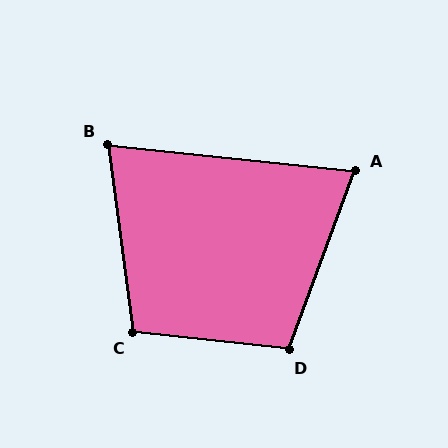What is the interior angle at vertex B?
Approximately 76 degrees (acute).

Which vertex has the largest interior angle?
C, at approximately 104 degrees.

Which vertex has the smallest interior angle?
A, at approximately 76 degrees.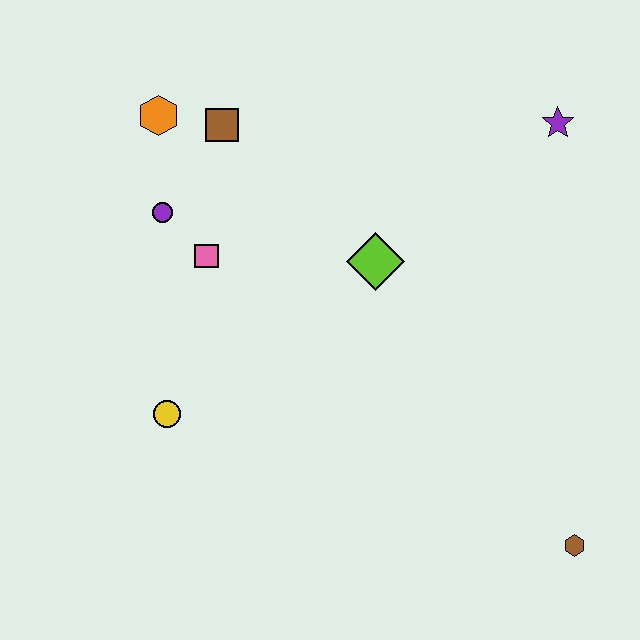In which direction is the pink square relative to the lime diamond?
The pink square is to the left of the lime diamond.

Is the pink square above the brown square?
No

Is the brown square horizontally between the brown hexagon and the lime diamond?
No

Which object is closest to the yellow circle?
The pink square is closest to the yellow circle.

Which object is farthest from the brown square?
The brown hexagon is farthest from the brown square.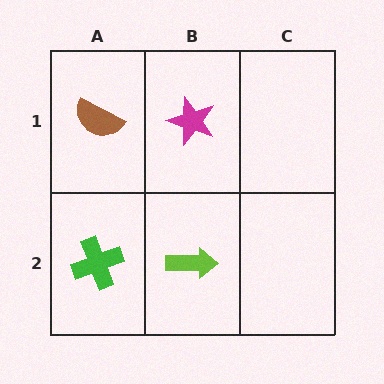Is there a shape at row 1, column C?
No, that cell is empty.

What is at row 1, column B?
A magenta star.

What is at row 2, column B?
A lime arrow.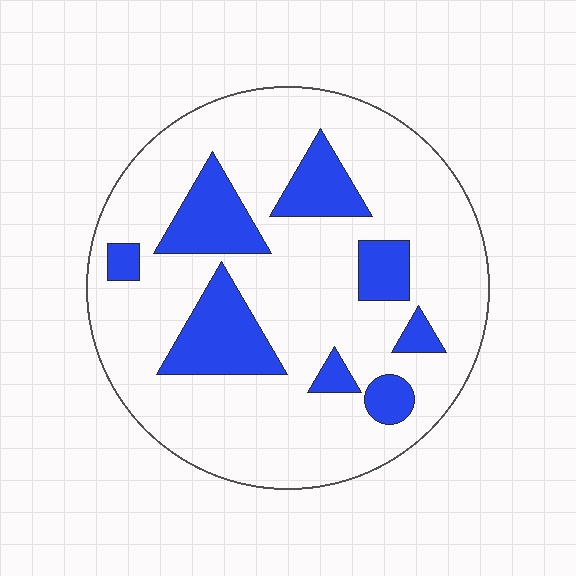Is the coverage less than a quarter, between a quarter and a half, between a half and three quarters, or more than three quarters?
Less than a quarter.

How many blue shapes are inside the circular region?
8.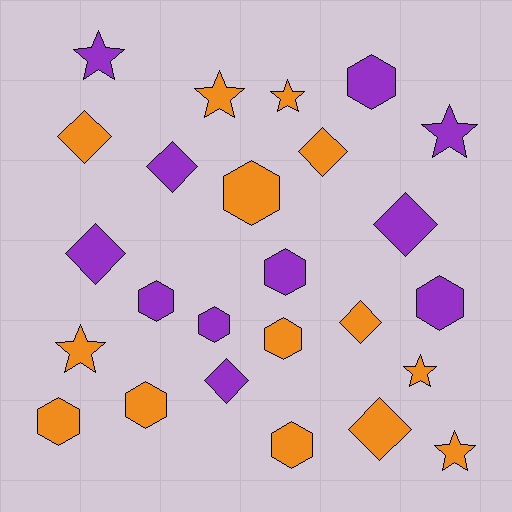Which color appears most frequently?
Orange, with 14 objects.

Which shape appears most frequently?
Hexagon, with 10 objects.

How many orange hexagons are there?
There are 5 orange hexagons.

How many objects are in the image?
There are 25 objects.